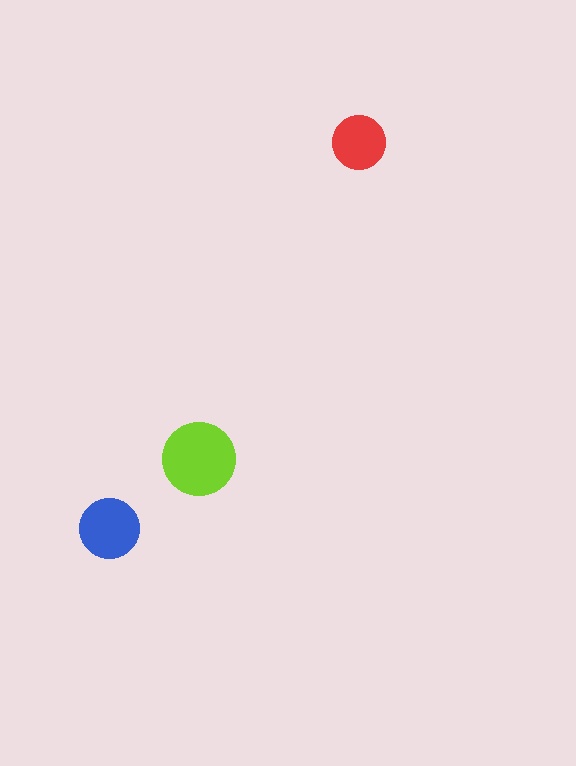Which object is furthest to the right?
The red circle is rightmost.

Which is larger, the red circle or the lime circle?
The lime one.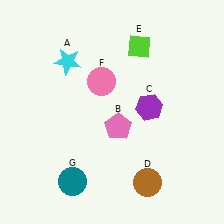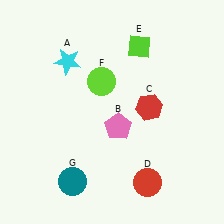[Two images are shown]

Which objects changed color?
C changed from purple to red. D changed from brown to red. F changed from pink to lime.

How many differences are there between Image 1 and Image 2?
There are 3 differences between the two images.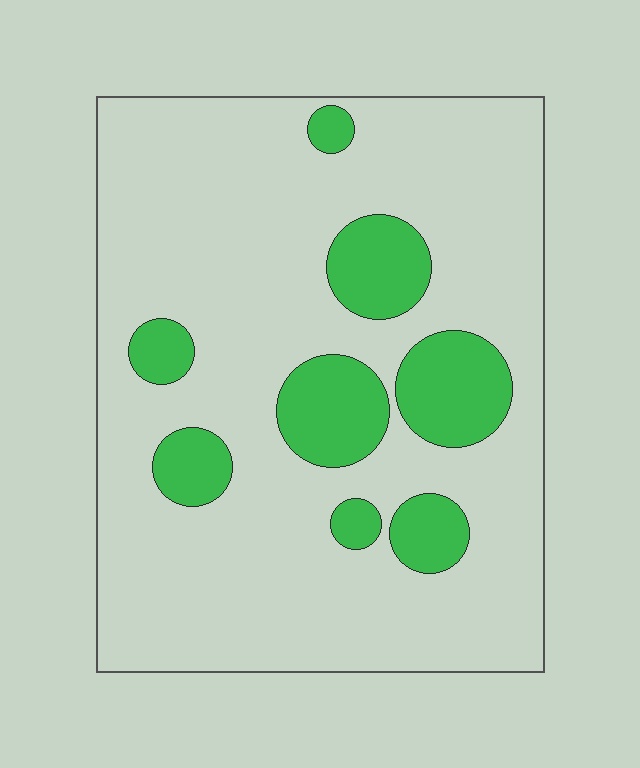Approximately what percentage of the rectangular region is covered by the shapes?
Approximately 20%.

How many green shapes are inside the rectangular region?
8.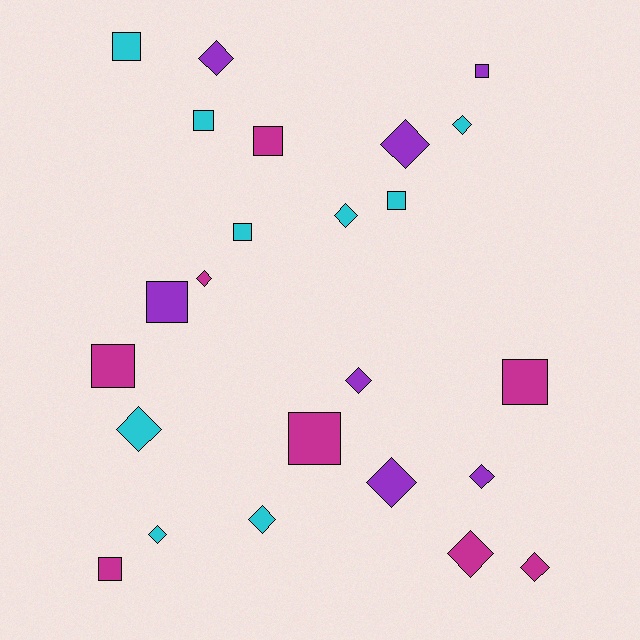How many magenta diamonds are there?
There are 3 magenta diamonds.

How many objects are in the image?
There are 24 objects.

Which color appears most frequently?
Cyan, with 9 objects.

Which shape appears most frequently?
Diamond, with 13 objects.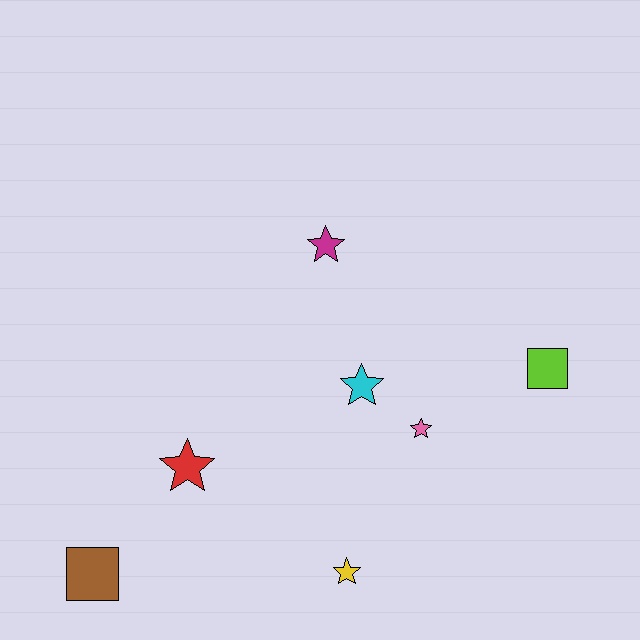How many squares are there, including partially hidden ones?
There are 2 squares.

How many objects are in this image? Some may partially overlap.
There are 7 objects.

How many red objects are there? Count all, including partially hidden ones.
There is 1 red object.